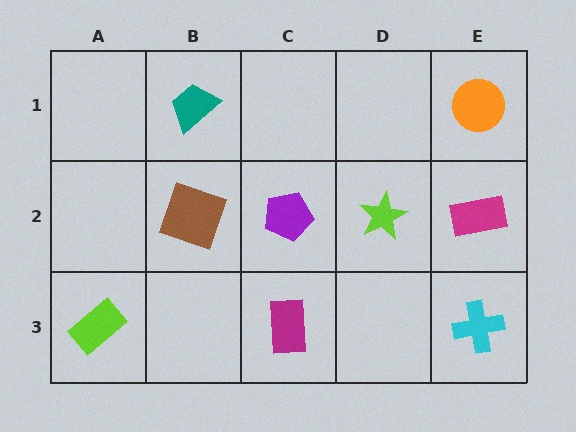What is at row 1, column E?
An orange circle.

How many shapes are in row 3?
3 shapes.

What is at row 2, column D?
A lime star.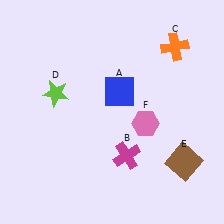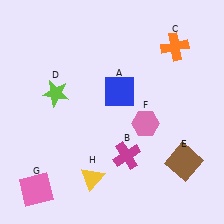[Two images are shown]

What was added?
A pink square (G), a yellow triangle (H) were added in Image 2.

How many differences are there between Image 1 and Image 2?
There are 2 differences between the two images.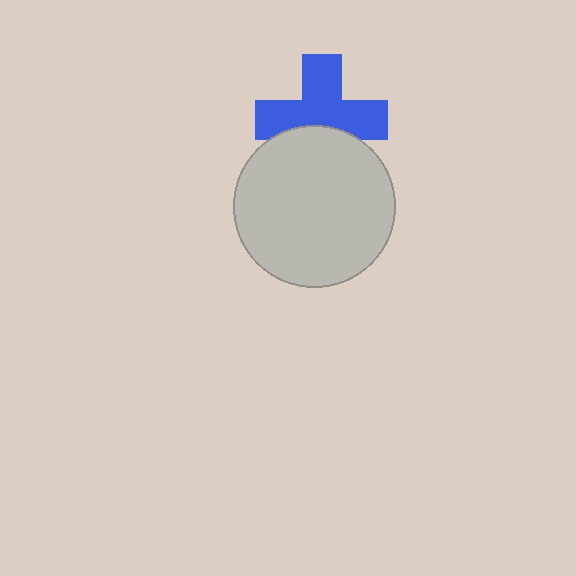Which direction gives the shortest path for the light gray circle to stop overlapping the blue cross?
Moving down gives the shortest separation.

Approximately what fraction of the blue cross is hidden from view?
Roughly 31% of the blue cross is hidden behind the light gray circle.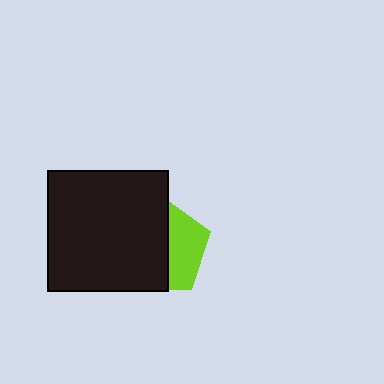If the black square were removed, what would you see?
You would see the complete lime pentagon.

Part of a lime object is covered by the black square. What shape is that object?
It is a pentagon.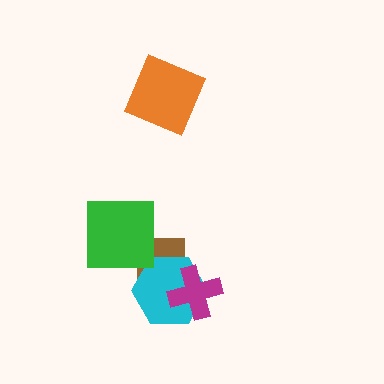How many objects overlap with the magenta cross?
2 objects overlap with the magenta cross.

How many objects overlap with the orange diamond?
0 objects overlap with the orange diamond.